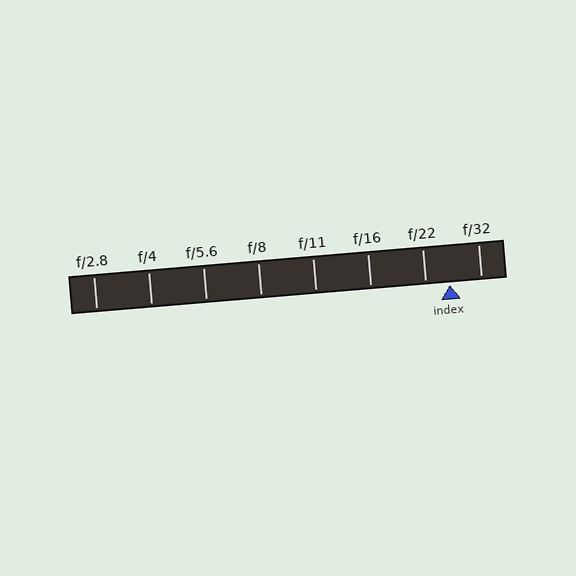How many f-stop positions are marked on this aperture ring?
There are 8 f-stop positions marked.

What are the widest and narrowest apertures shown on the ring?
The widest aperture shown is f/2.8 and the narrowest is f/32.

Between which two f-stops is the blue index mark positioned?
The index mark is between f/22 and f/32.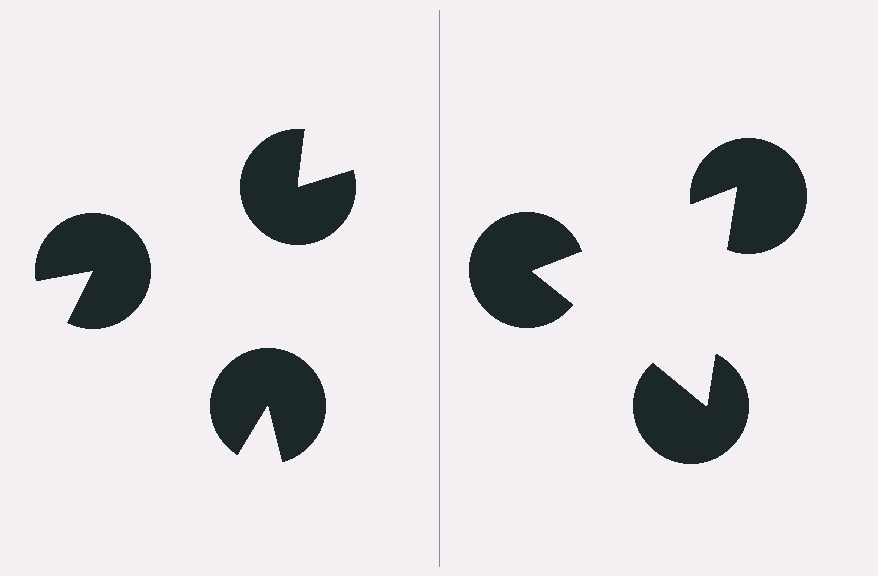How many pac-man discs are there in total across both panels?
6 — 3 on each side.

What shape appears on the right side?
An illusory triangle.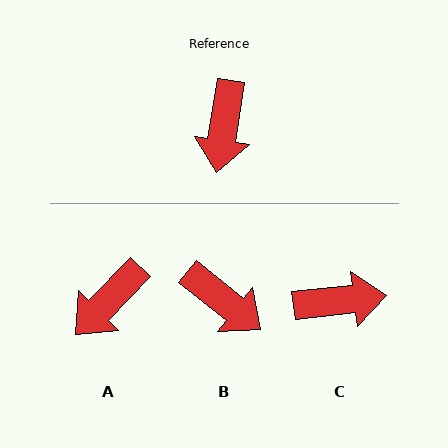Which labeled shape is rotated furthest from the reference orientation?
C, about 105 degrees away.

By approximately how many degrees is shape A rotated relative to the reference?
Approximately 36 degrees clockwise.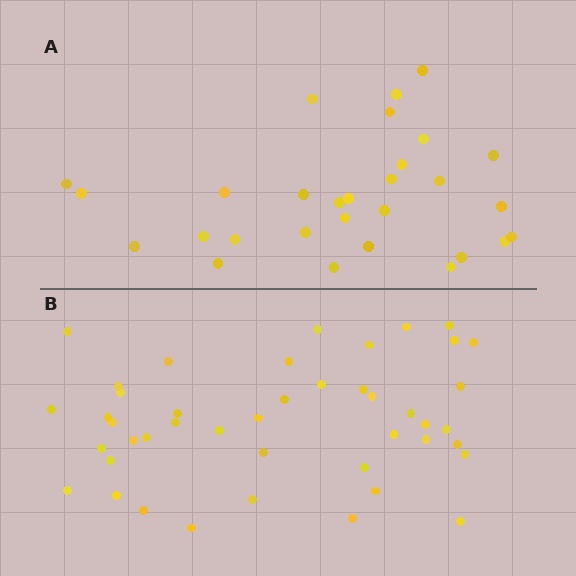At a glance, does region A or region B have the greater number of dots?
Region B (the bottom region) has more dots.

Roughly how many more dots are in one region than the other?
Region B has approximately 15 more dots than region A.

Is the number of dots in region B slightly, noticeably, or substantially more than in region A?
Region B has substantially more. The ratio is roughly 1.5 to 1.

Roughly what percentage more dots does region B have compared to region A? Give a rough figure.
About 50% more.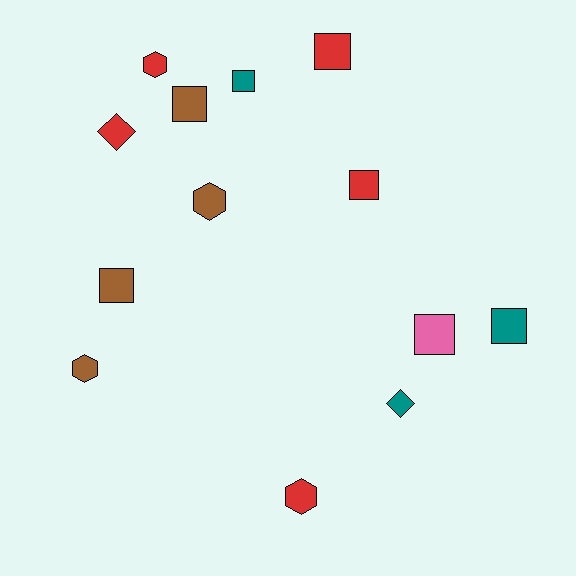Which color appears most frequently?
Red, with 5 objects.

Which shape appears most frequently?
Square, with 7 objects.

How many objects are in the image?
There are 13 objects.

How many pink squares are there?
There is 1 pink square.